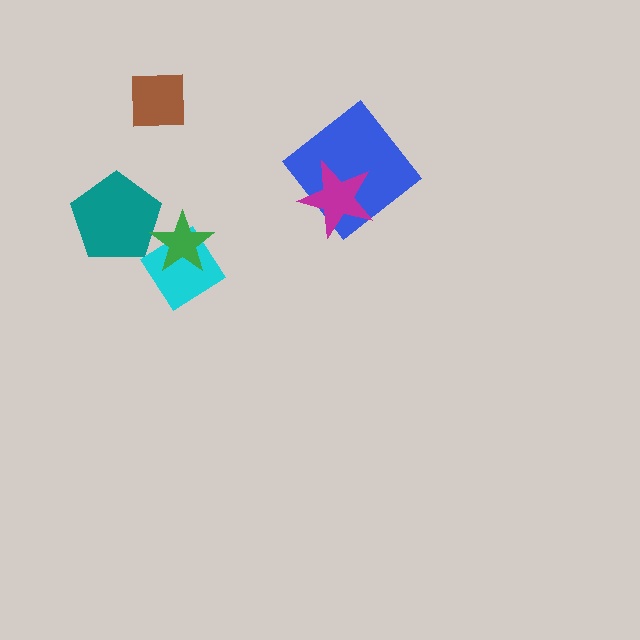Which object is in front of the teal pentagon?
The green star is in front of the teal pentagon.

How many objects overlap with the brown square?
0 objects overlap with the brown square.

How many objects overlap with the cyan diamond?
1 object overlaps with the cyan diamond.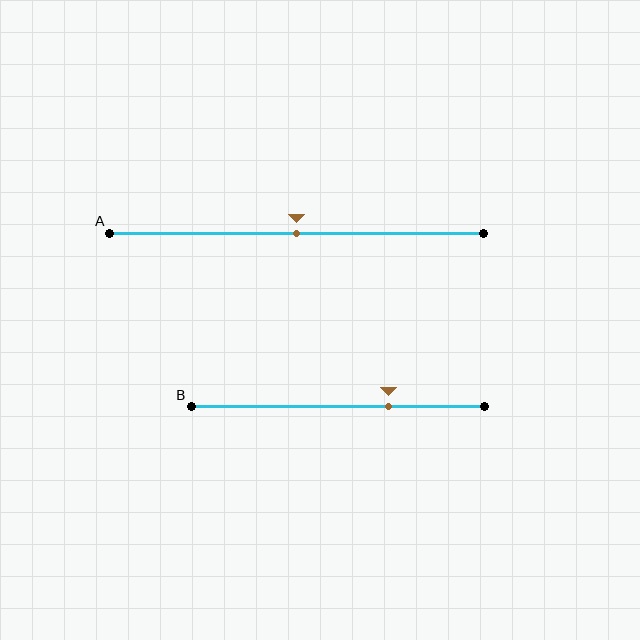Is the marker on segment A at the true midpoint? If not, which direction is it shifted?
Yes, the marker on segment A is at the true midpoint.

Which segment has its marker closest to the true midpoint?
Segment A has its marker closest to the true midpoint.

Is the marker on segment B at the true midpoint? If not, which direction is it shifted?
No, the marker on segment B is shifted to the right by about 17% of the segment length.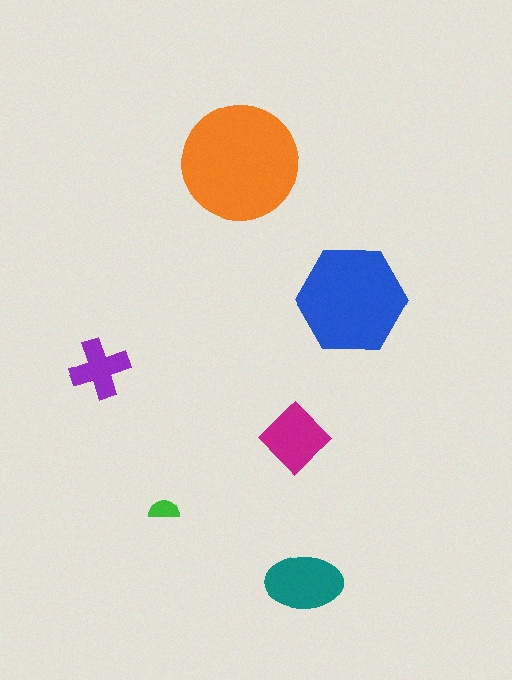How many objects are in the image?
There are 6 objects in the image.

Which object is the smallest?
The green semicircle.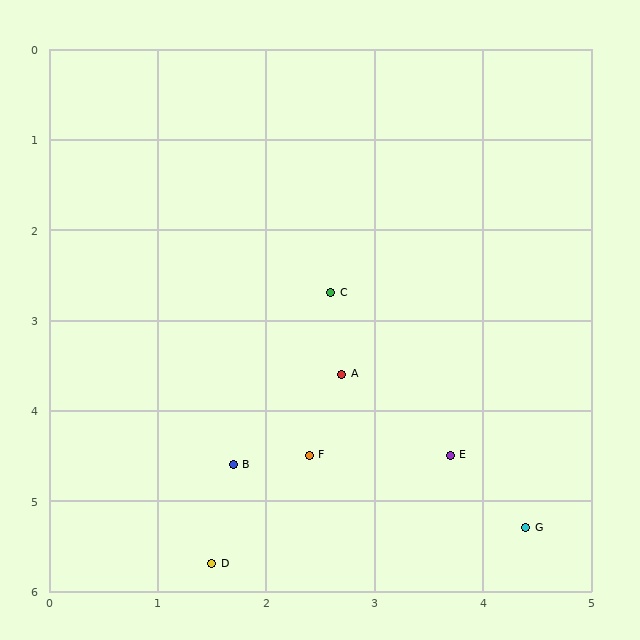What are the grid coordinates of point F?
Point F is at approximately (2.4, 4.5).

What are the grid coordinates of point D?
Point D is at approximately (1.5, 5.7).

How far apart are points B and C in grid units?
Points B and C are about 2.1 grid units apart.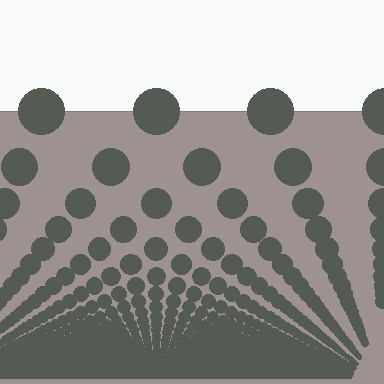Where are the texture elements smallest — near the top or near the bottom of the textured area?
Near the bottom.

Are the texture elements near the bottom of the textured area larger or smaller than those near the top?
Smaller. The gradient is inverted — elements near the bottom are smaller and denser.